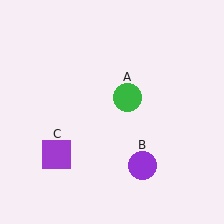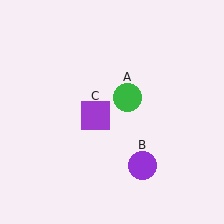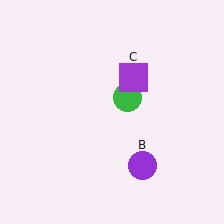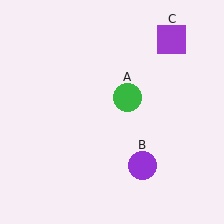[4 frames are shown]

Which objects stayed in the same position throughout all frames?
Green circle (object A) and purple circle (object B) remained stationary.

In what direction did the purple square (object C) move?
The purple square (object C) moved up and to the right.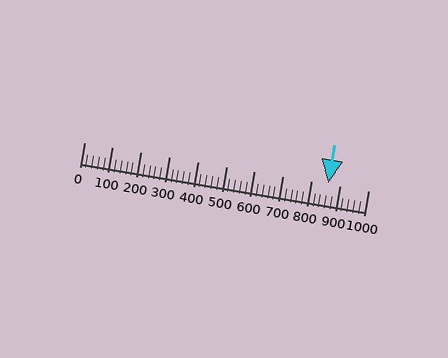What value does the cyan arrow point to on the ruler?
The cyan arrow points to approximately 860.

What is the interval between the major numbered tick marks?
The major tick marks are spaced 100 units apart.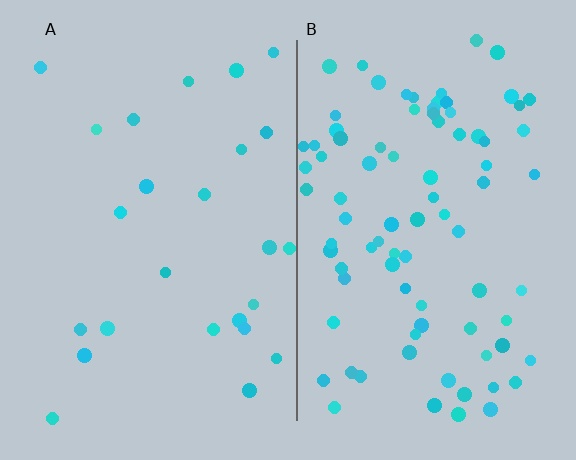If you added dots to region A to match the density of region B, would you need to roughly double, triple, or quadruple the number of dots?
Approximately triple.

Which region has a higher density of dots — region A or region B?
B (the right).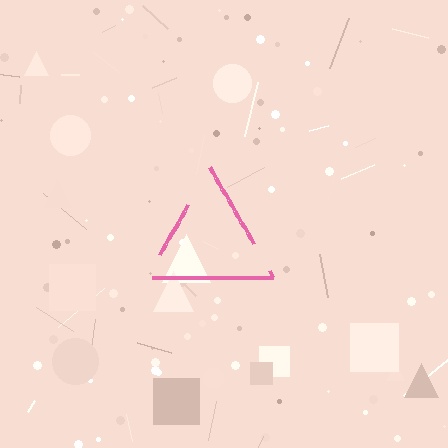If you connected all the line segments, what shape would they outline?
They would outline a triangle.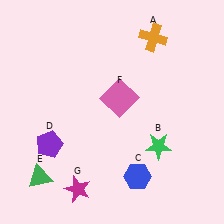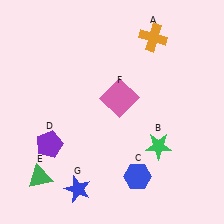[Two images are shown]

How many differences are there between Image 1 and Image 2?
There is 1 difference between the two images.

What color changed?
The star (G) changed from magenta in Image 1 to blue in Image 2.